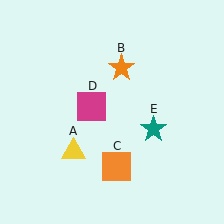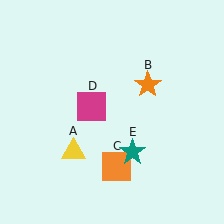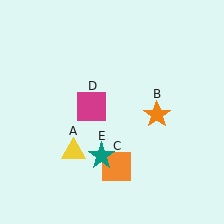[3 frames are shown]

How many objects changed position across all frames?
2 objects changed position: orange star (object B), teal star (object E).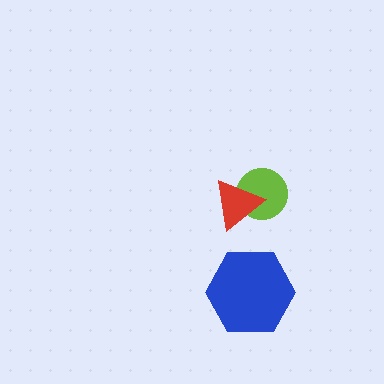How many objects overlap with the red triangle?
1 object overlaps with the red triangle.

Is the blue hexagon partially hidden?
No, no other shape covers it.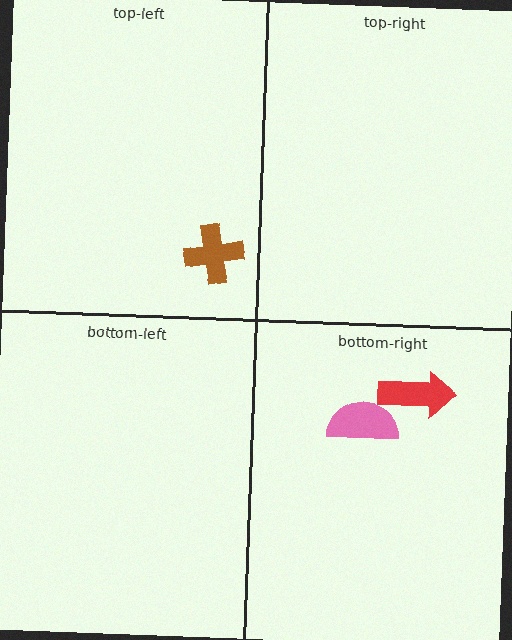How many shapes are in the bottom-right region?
2.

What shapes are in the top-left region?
The brown cross.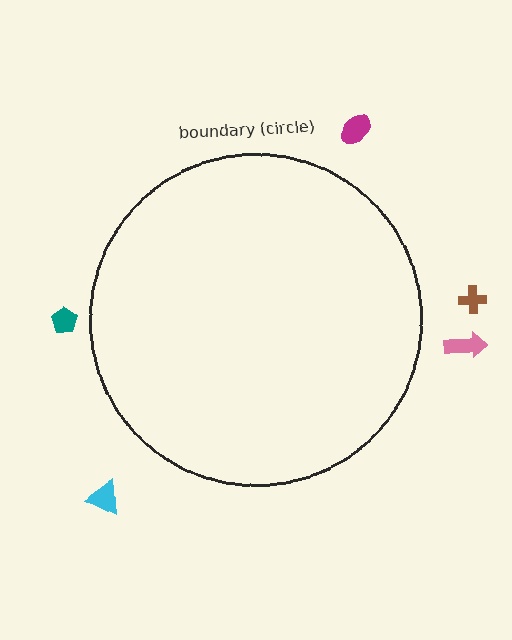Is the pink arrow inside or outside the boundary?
Outside.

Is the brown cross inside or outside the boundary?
Outside.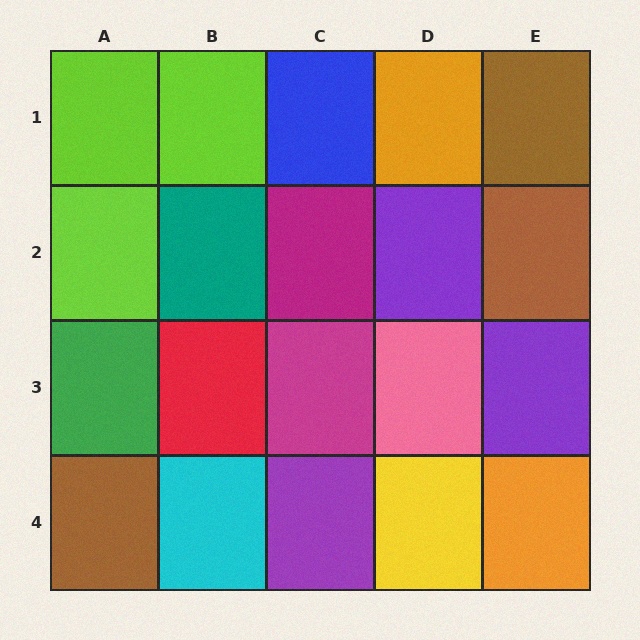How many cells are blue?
1 cell is blue.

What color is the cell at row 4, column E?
Orange.